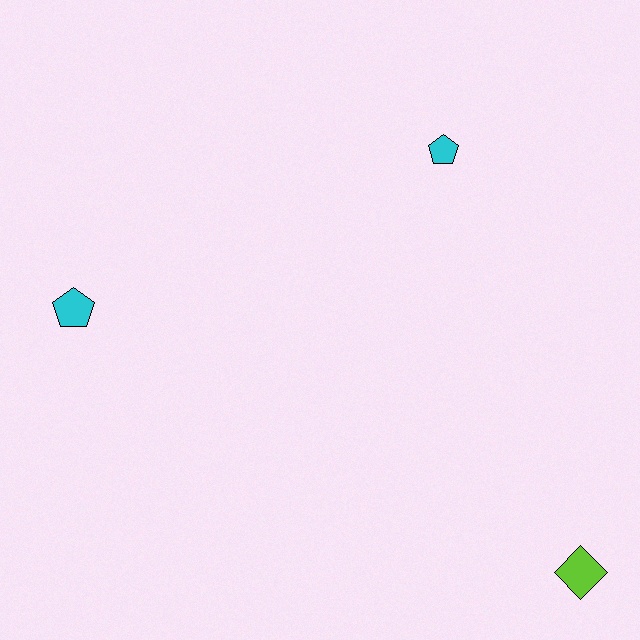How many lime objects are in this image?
There is 1 lime object.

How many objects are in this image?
There are 3 objects.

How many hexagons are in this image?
There are no hexagons.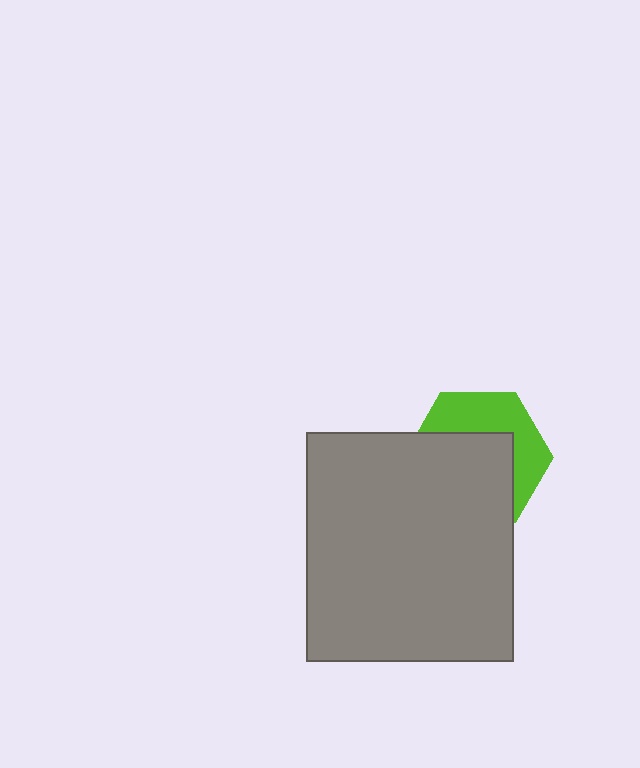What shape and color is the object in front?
The object in front is a gray rectangle.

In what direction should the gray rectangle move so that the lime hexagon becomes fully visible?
The gray rectangle should move down. That is the shortest direction to clear the overlap and leave the lime hexagon fully visible.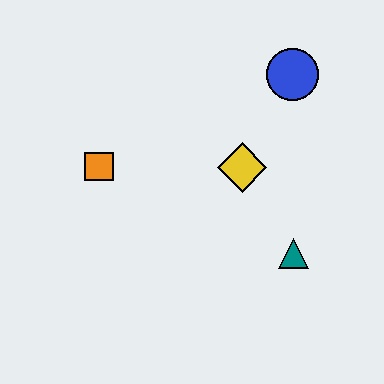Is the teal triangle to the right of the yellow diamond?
Yes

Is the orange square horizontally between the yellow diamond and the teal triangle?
No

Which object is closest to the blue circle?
The yellow diamond is closest to the blue circle.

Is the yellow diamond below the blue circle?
Yes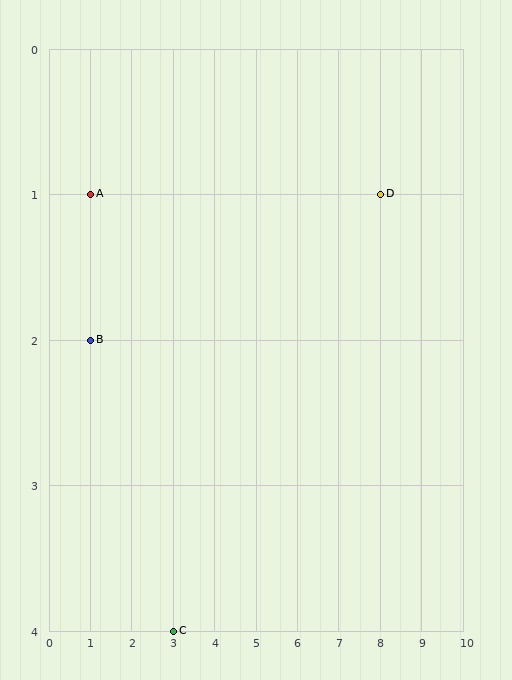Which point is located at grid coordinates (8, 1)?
Point D is at (8, 1).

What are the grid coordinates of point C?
Point C is at grid coordinates (3, 4).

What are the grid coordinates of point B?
Point B is at grid coordinates (1, 2).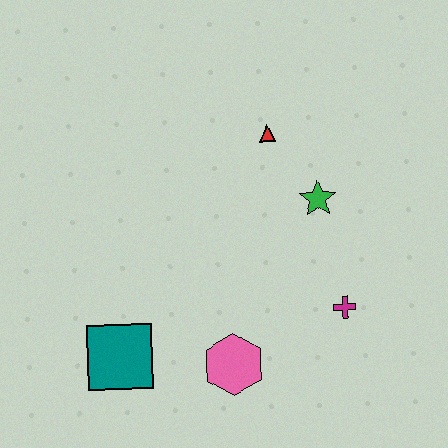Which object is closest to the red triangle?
The green star is closest to the red triangle.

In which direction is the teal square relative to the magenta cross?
The teal square is to the left of the magenta cross.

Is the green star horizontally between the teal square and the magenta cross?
Yes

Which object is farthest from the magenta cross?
The teal square is farthest from the magenta cross.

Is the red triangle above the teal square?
Yes